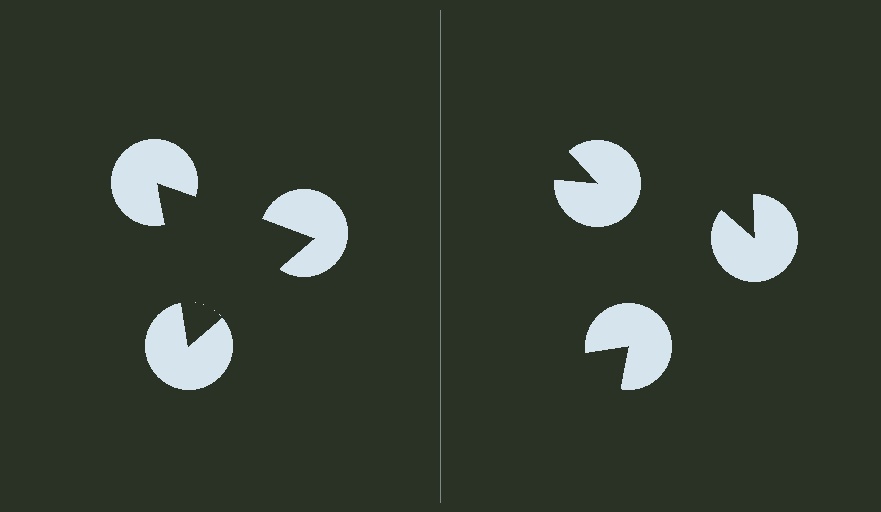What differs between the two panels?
The pac-man discs are positioned identically on both sides; only the wedge orientations differ. On the left they align to a triangle; on the right they are misaligned.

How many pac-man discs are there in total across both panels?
6 — 3 on each side.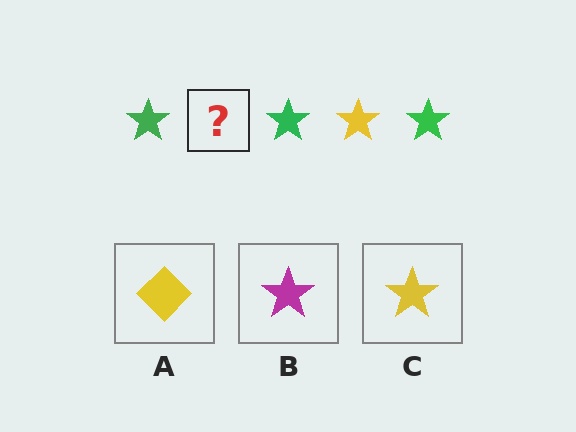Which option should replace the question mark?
Option C.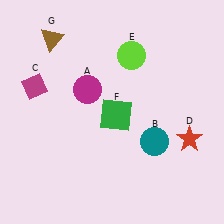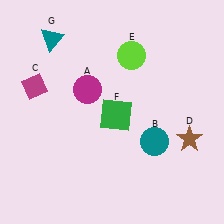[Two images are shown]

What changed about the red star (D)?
In Image 1, D is red. In Image 2, it changed to brown.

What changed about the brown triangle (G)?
In Image 1, G is brown. In Image 2, it changed to teal.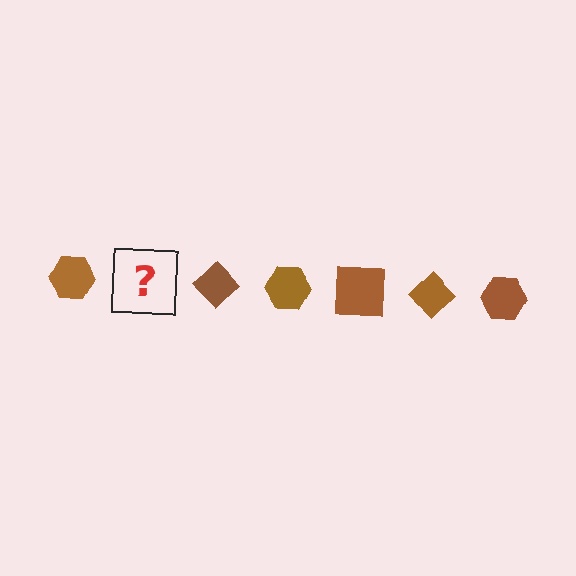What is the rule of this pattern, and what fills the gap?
The rule is that the pattern cycles through hexagon, square, diamond shapes in brown. The gap should be filled with a brown square.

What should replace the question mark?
The question mark should be replaced with a brown square.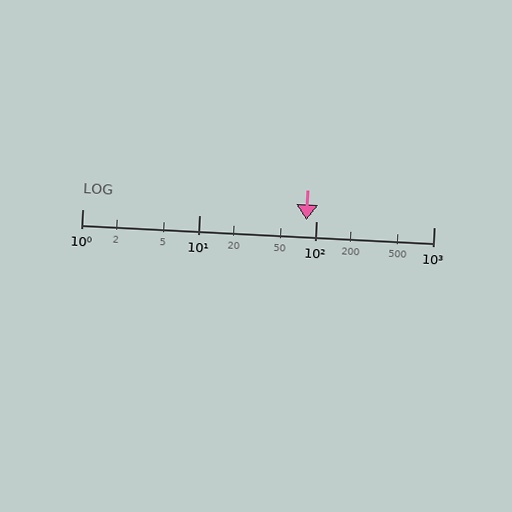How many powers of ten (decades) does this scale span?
The scale spans 3 decades, from 1 to 1000.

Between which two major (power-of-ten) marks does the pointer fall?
The pointer is between 10 and 100.